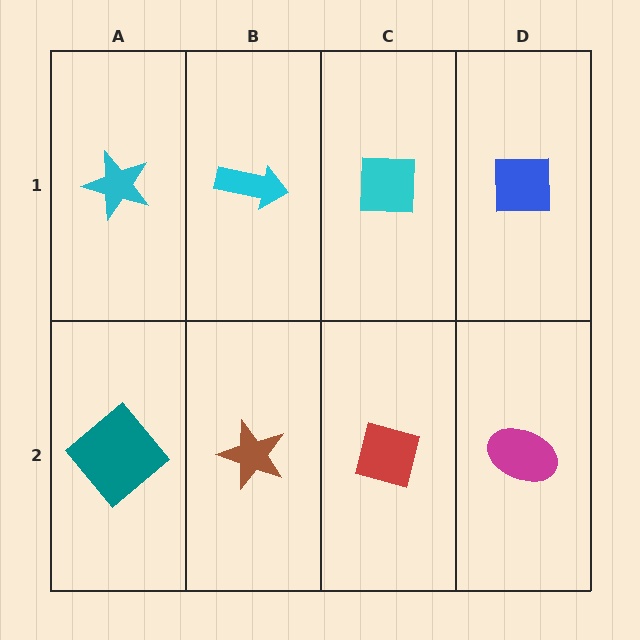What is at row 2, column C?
A red square.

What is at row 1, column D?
A blue square.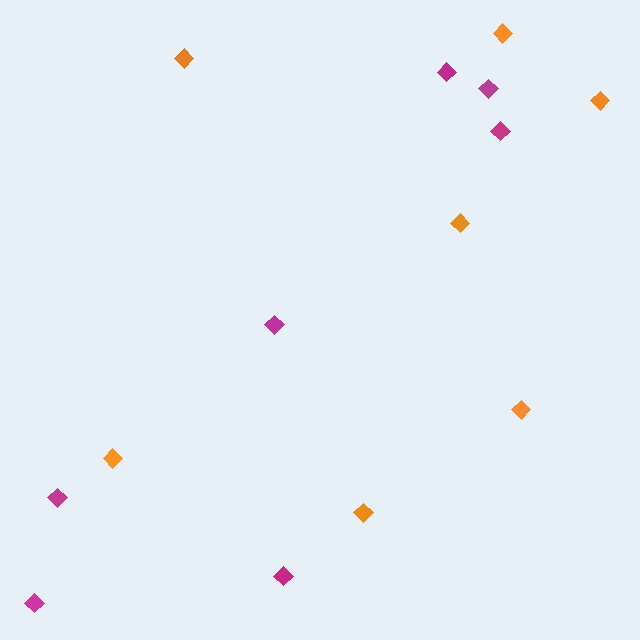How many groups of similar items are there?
There are 2 groups: one group of magenta diamonds (7) and one group of orange diamonds (7).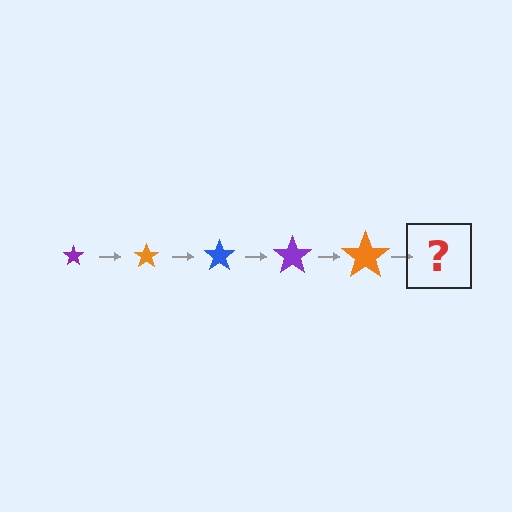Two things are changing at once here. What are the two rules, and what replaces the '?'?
The two rules are that the star grows larger each step and the color cycles through purple, orange, and blue. The '?' should be a blue star, larger than the previous one.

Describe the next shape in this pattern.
It should be a blue star, larger than the previous one.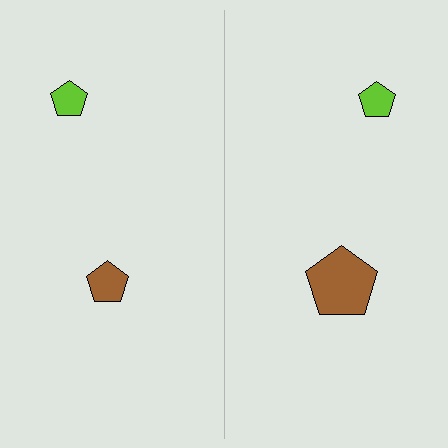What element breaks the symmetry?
The brown pentagon on the right side has a different size than its mirror counterpart.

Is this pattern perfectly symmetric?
No, the pattern is not perfectly symmetric. The brown pentagon on the right side has a different size than its mirror counterpart.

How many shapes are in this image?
There are 4 shapes in this image.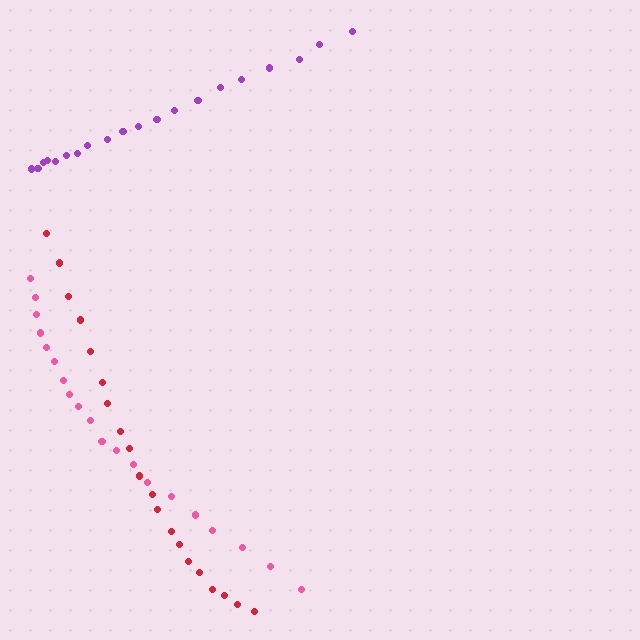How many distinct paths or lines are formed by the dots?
There are 3 distinct paths.